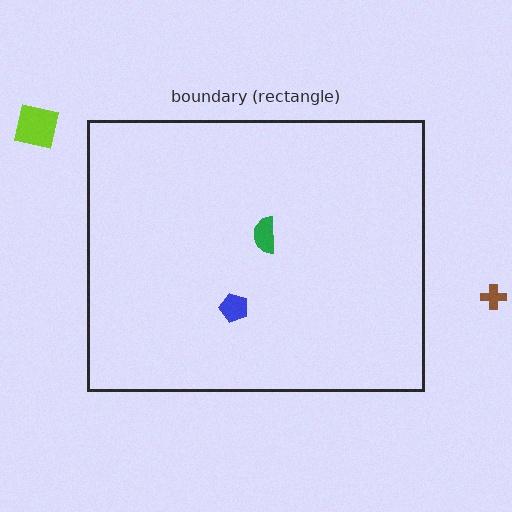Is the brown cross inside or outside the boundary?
Outside.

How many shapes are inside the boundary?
2 inside, 2 outside.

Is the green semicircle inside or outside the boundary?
Inside.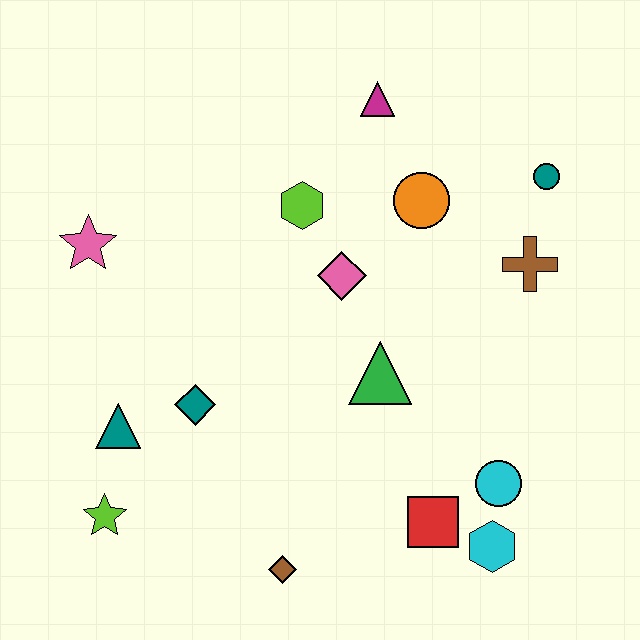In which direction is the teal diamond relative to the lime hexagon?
The teal diamond is below the lime hexagon.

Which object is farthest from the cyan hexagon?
The pink star is farthest from the cyan hexagon.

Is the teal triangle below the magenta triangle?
Yes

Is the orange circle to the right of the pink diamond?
Yes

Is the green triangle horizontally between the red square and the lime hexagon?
Yes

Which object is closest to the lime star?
The teal triangle is closest to the lime star.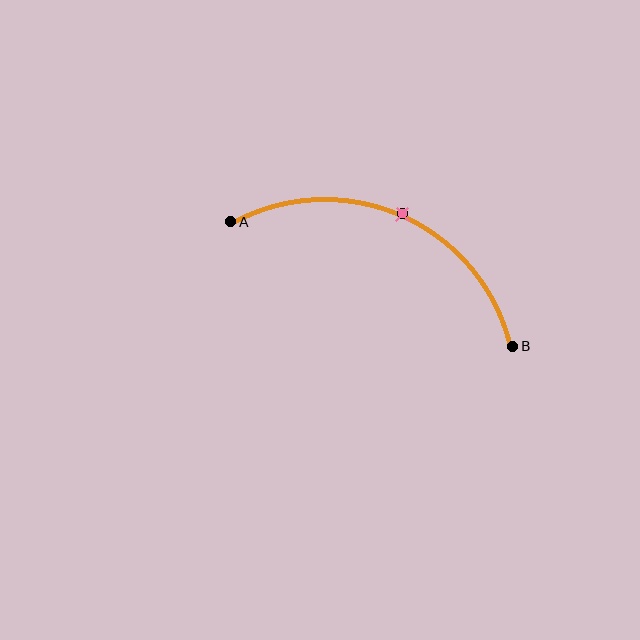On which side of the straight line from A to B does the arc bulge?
The arc bulges above the straight line connecting A and B.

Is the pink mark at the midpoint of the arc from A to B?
Yes. The pink mark lies on the arc at equal arc-length from both A and B — it is the arc midpoint.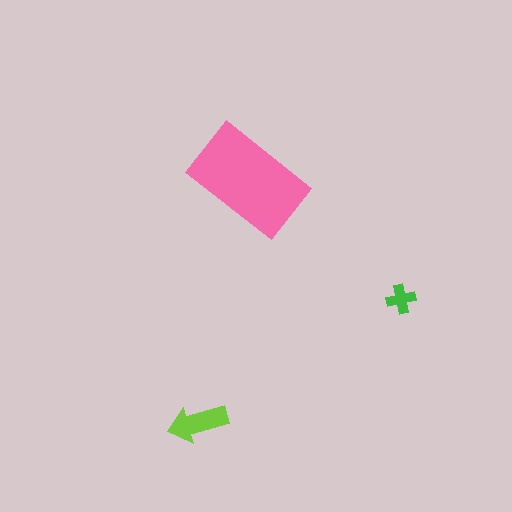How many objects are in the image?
There are 3 objects in the image.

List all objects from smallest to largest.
The green cross, the lime arrow, the pink rectangle.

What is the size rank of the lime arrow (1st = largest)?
2nd.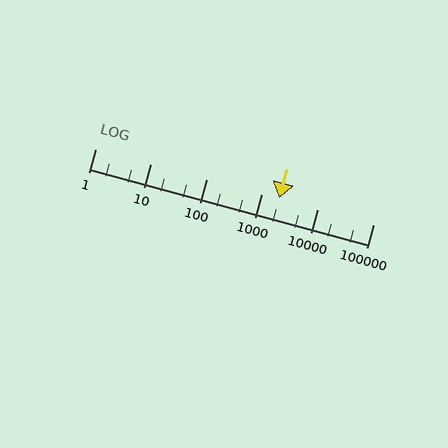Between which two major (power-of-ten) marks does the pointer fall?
The pointer is between 1000 and 10000.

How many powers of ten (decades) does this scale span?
The scale spans 5 decades, from 1 to 100000.